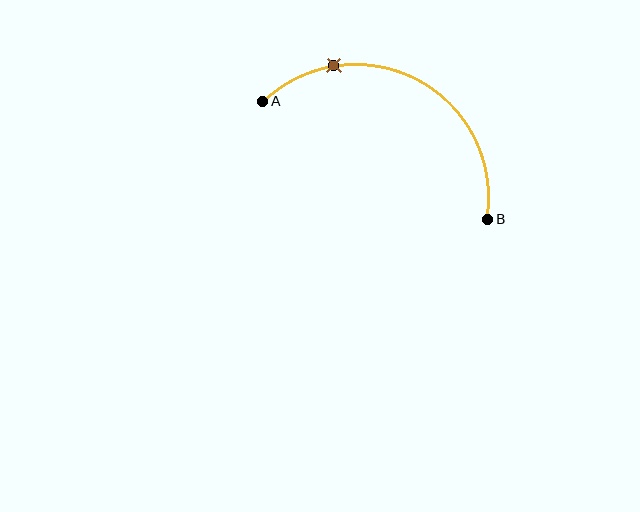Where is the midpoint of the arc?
The arc midpoint is the point on the curve farthest from the straight line joining A and B. It sits above that line.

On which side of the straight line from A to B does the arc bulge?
The arc bulges above the straight line connecting A and B.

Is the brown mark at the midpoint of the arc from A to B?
No. The brown mark lies on the arc but is closer to endpoint A. The arc midpoint would be at the point on the curve equidistant along the arc from both A and B.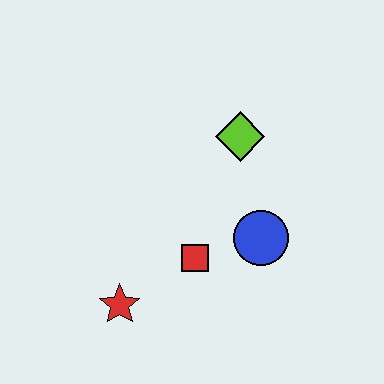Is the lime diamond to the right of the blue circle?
No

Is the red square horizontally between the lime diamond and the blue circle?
No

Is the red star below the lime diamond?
Yes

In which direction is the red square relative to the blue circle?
The red square is to the left of the blue circle.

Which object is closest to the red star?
The red square is closest to the red star.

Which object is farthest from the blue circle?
The red star is farthest from the blue circle.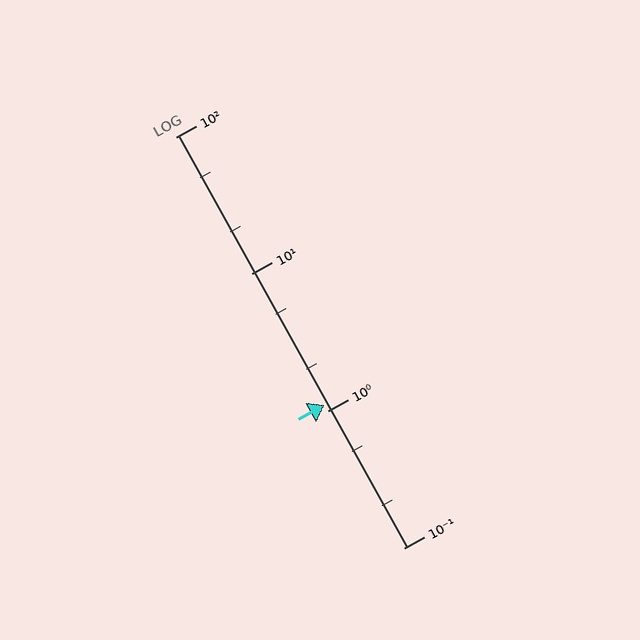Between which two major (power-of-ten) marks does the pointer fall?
The pointer is between 1 and 10.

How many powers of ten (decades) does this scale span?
The scale spans 3 decades, from 0.1 to 100.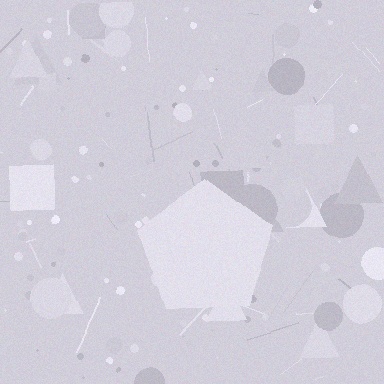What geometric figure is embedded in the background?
A pentagon is embedded in the background.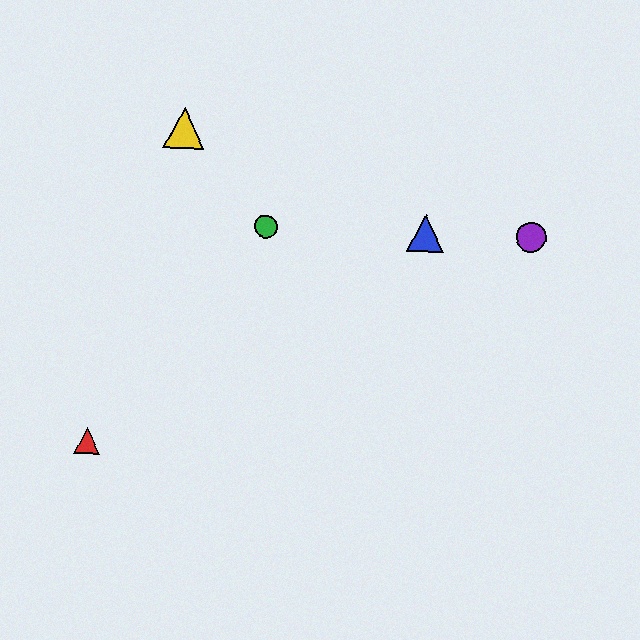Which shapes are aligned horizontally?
The blue triangle, the green circle, the purple circle are aligned horizontally.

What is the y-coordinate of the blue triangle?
The blue triangle is at y≈233.